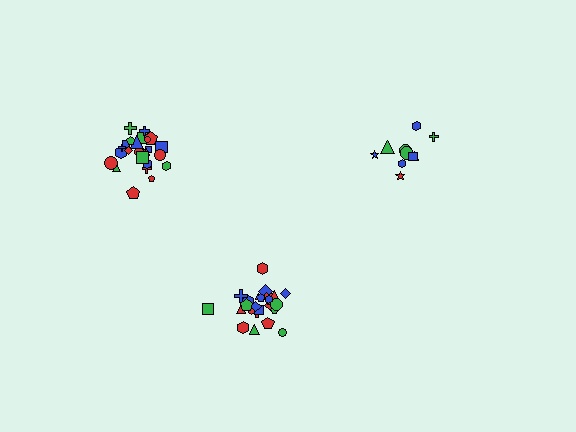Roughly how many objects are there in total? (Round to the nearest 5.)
Roughly 60 objects in total.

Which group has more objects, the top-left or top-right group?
The top-left group.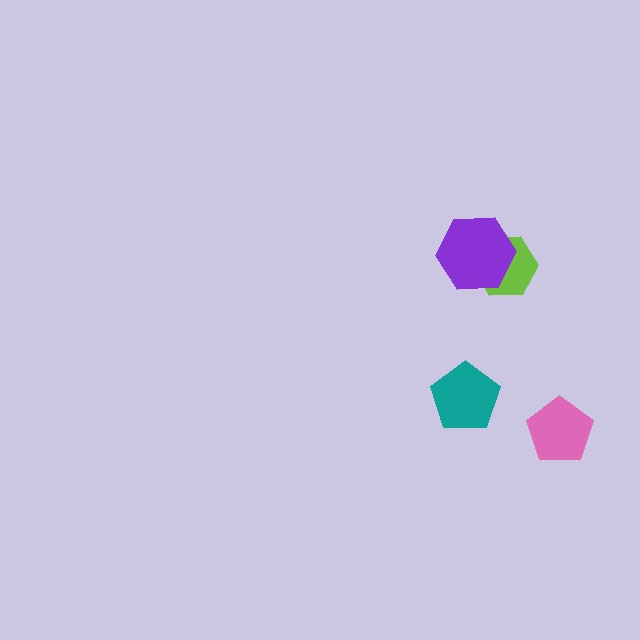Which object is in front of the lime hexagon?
The purple hexagon is in front of the lime hexagon.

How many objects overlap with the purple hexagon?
1 object overlaps with the purple hexagon.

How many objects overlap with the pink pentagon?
0 objects overlap with the pink pentagon.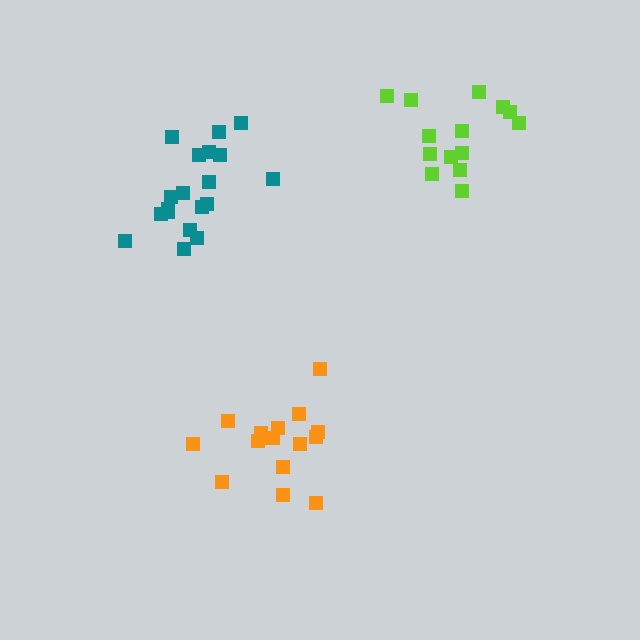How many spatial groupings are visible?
There are 3 spatial groupings.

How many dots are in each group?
Group 1: 14 dots, Group 2: 19 dots, Group 3: 15 dots (48 total).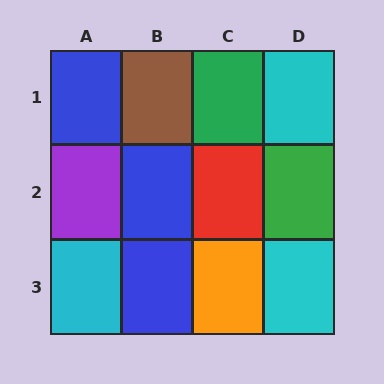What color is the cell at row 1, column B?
Brown.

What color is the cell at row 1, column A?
Blue.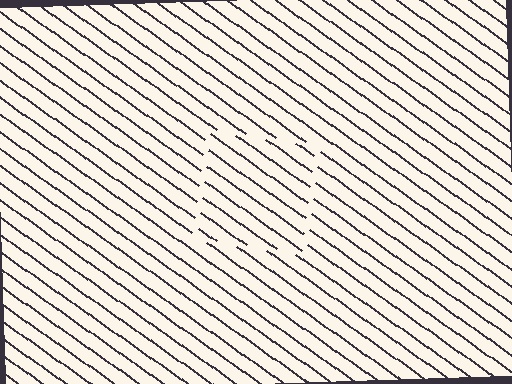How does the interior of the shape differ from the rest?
The interior of the shape contains the same grating, shifted by half a period — the contour is defined by the phase discontinuity where line-ends from the inner and outer gratings abut.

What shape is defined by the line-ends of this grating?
An illusory square. The interior of the shape contains the same grating, shifted by half a period — the contour is defined by the phase discontinuity where line-ends from the inner and outer gratings abut.